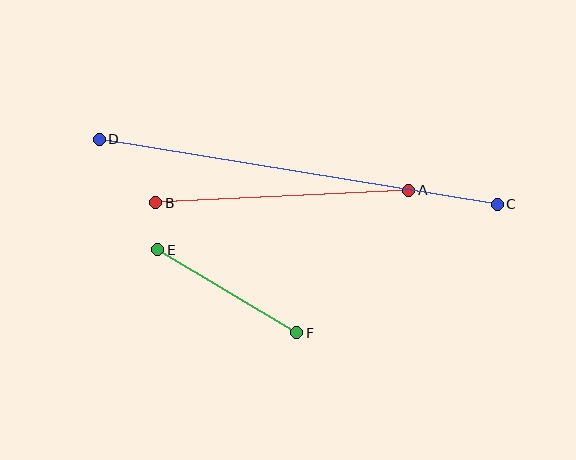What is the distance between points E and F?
The distance is approximately 162 pixels.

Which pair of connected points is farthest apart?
Points C and D are farthest apart.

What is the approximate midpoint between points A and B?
The midpoint is at approximately (282, 197) pixels.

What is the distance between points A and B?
The distance is approximately 253 pixels.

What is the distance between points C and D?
The distance is approximately 403 pixels.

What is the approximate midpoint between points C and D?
The midpoint is at approximately (298, 172) pixels.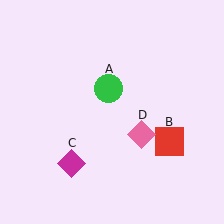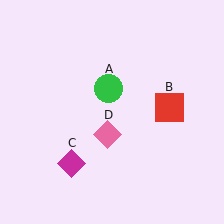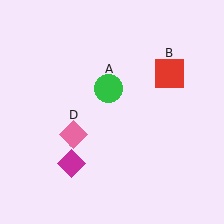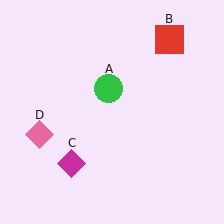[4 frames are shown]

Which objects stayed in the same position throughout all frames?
Green circle (object A) and magenta diamond (object C) remained stationary.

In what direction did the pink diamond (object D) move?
The pink diamond (object D) moved left.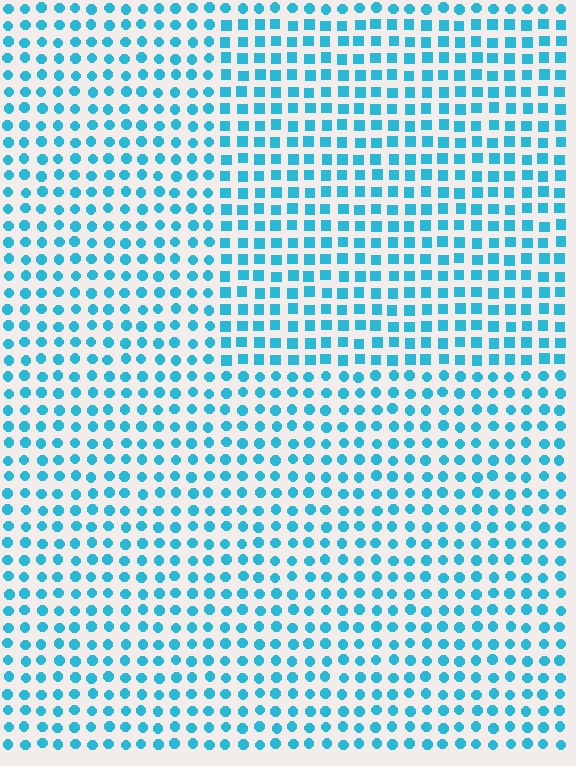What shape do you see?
I see a rectangle.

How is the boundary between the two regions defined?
The boundary is defined by a change in element shape: squares inside vs. circles outside. All elements share the same color and spacing.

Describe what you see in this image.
The image is filled with small cyan elements arranged in a uniform grid. A rectangle-shaped region contains squares, while the surrounding area contains circles. The boundary is defined purely by the change in element shape.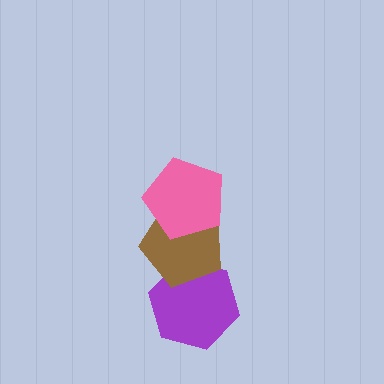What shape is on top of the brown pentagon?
The pink pentagon is on top of the brown pentagon.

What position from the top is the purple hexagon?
The purple hexagon is 3rd from the top.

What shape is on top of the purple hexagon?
The brown pentagon is on top of the purple hexagon.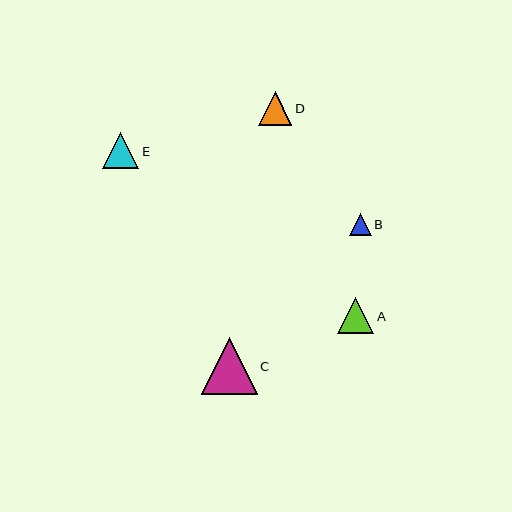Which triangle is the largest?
Triangle C is the largest with a size of approximately 56 pixels.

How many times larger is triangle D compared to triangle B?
Triangle D is approximately 1.5 times the size of triangle B.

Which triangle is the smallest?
Triangle B is the smallest with a size of approximately 22 pixels.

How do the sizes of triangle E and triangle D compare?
Triangle E and triangle D are approximately the same size.